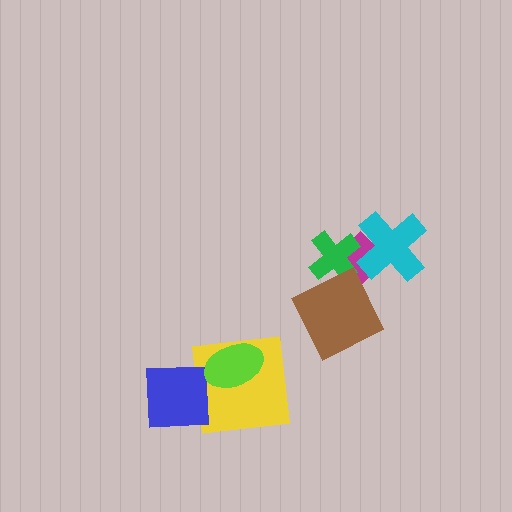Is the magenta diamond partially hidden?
Yes, it is partially covered by another shape.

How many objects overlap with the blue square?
2 objects overlap with the blue square.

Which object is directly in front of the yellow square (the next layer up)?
The blue square is directly in front of the yellow square.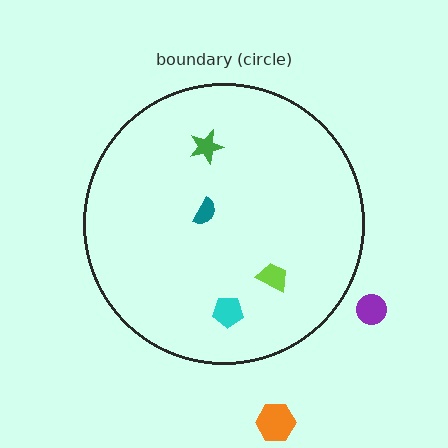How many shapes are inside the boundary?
4 inside, 2 outside.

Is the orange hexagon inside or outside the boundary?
Outside.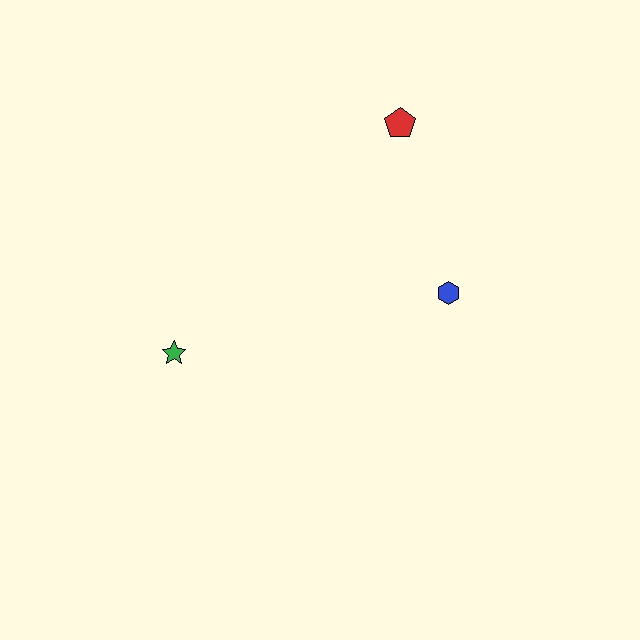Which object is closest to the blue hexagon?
The red pentagon is closest to the blue hexagon.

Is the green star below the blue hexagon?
Yes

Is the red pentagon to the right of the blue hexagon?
No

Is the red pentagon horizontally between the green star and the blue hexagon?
Yes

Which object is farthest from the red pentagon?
The green star is farthest from the red pentagon.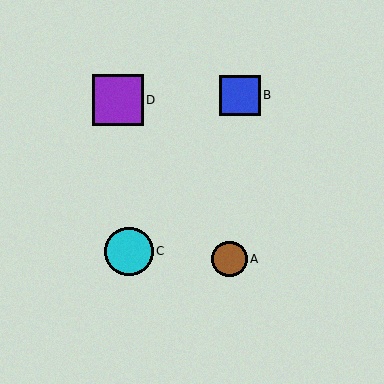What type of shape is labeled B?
Shape B is a blue square.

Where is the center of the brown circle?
The center of the brown circle is at (230, 259).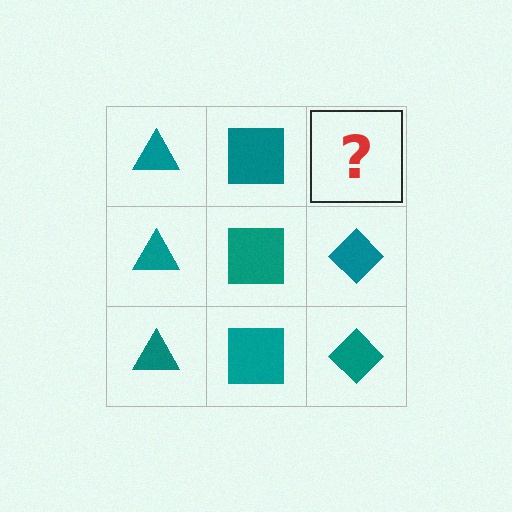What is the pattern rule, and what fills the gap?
The rule is that each column has a consistent shape. The gap should be filled with a teal diamond.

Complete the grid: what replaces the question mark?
The question mark should be replaced with a teal diamond.